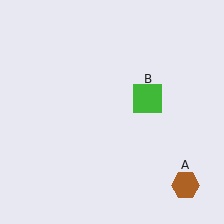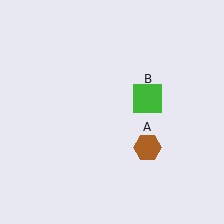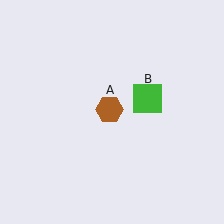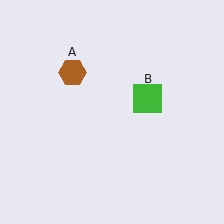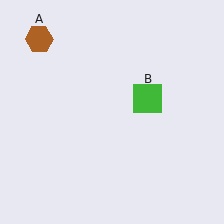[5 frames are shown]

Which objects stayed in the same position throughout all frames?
Green square (object B) remained stationary.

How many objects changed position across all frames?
1 object changed position: brown hexagon (object A).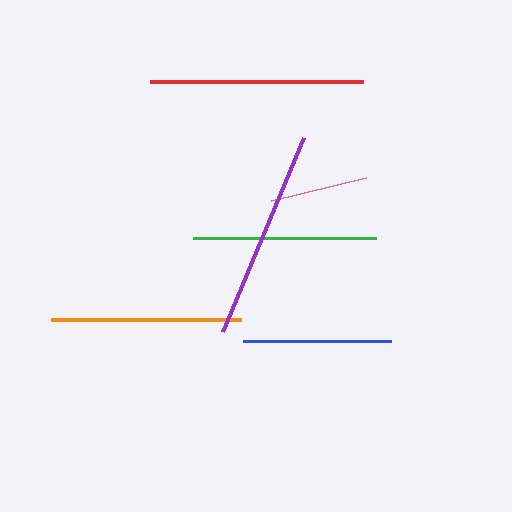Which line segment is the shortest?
The pink line is the shortest at approximately 98 pixels.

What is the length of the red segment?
The red segment is approximately 213 pixels long.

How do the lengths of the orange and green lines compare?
The orange and green lines are approximately the same length.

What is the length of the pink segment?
The pink segment is approximately 98 pixels long.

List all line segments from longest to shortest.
From longest to shortest: red, purple, orange, green, blue, pink.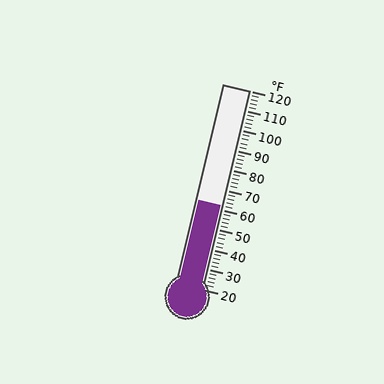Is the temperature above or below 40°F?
The temperature is above 40°F.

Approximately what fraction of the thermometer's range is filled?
The thermometer is filled to approximately 40% of its range.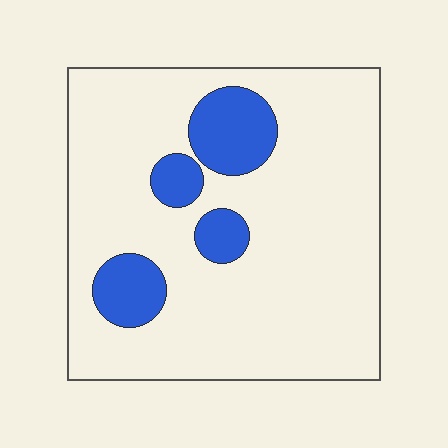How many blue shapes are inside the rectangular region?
4.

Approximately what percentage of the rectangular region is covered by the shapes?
Approximately 15%.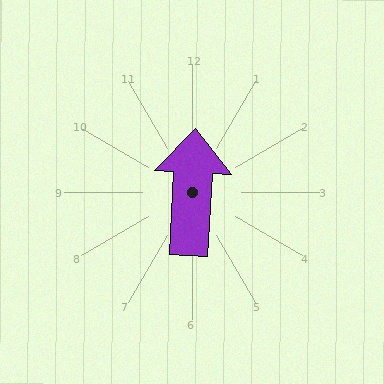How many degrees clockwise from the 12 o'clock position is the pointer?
Approximately 3 degrees.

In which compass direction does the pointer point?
North.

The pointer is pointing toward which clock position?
Roughly 12 o'clock.